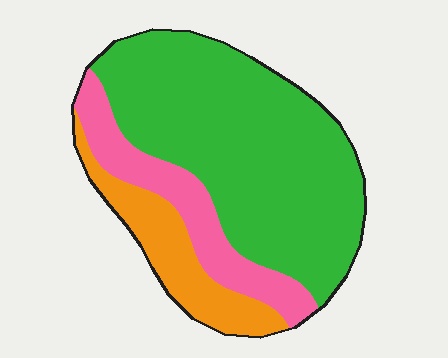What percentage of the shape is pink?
Pink takes up about one fifth (1/5) of the shape.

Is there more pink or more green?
Green.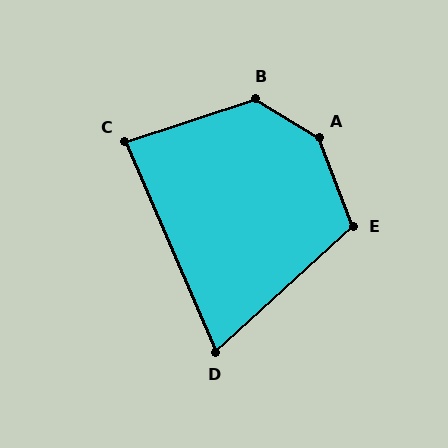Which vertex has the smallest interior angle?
D, at approximately 71 degrees.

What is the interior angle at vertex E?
Approximately 112 degrees (obtuse).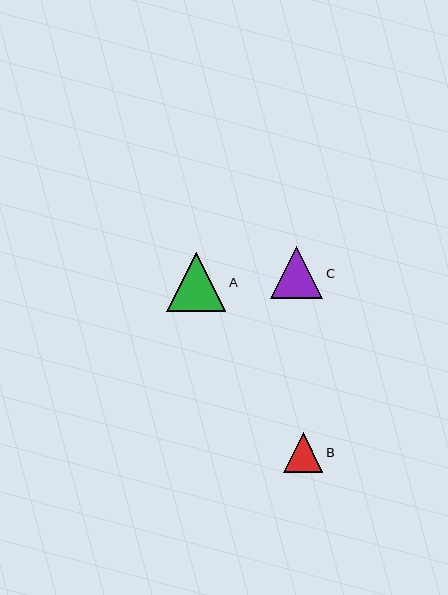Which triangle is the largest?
Triangle A is the largest with a size of approximately 59 pixels.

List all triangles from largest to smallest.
From largest to smallest: A, C, B.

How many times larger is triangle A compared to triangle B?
Triangle A is approximately 1.5 times the size of triangle B.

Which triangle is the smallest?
Triangle B is the smallest with a size of approximately 39 pixels.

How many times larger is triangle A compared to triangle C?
Triangle A is approximately 1.1 times the size of triangle C.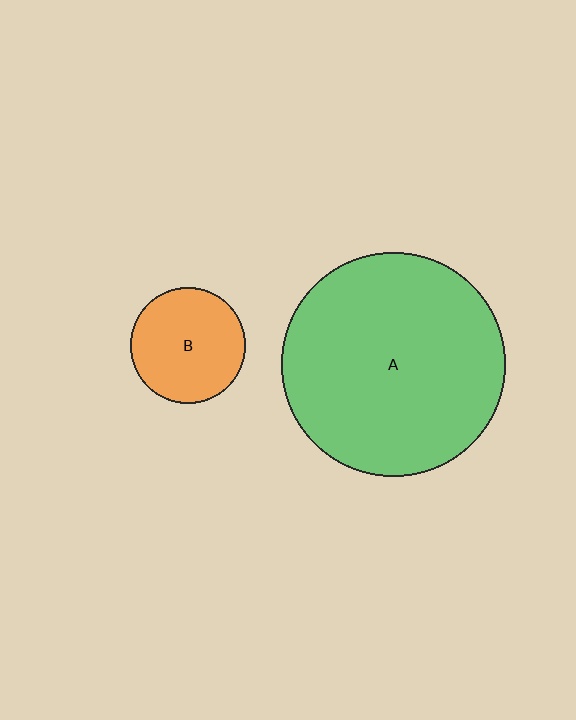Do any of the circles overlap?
No, none of the circles overlap.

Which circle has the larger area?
Circle A (green).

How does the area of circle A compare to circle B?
Approximately 3.8 times.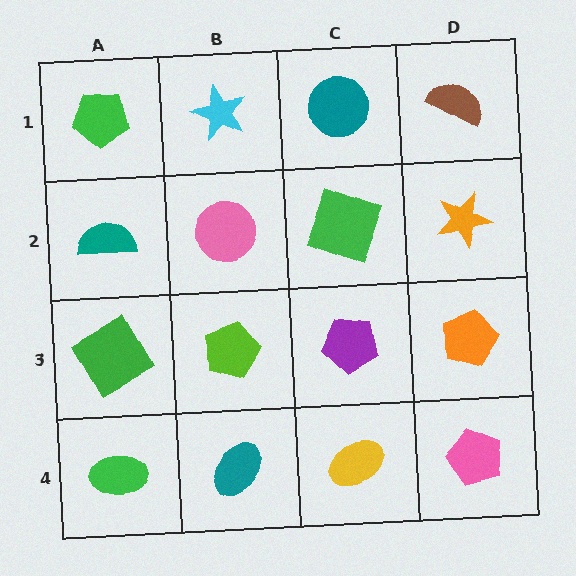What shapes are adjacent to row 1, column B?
A pink circle (row 2, column B), a green pentagon (row 1, column A), a teal circle (row 1, column C).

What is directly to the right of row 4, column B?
A yellow ellipse.